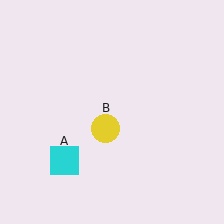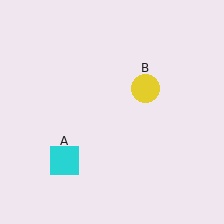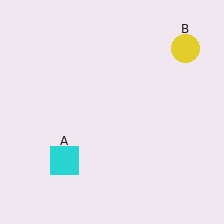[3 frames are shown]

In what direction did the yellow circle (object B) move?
The yellow circle (object B) moved up and to the right.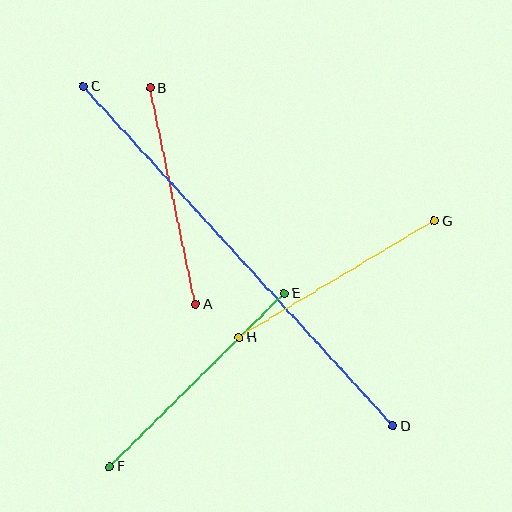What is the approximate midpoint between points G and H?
The midpoint is at approximately (337, 280) pixels.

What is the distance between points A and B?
The distance is approximately 221 pixels.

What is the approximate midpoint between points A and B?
The midpoint is at approximately (173, 196) pixels.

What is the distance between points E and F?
The distance is approximately 246 pixels.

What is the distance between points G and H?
The distance is approximately 227 pixels.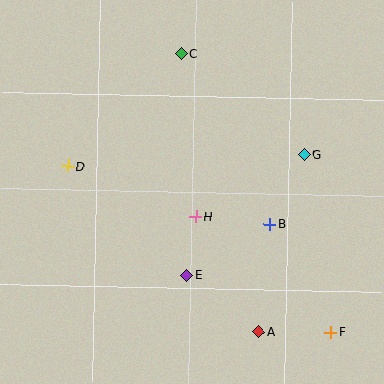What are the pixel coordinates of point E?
Point E is at (187, 275).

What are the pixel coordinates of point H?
Point H is at (196, 217).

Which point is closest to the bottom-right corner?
Point F is closest to the bottom-right corner.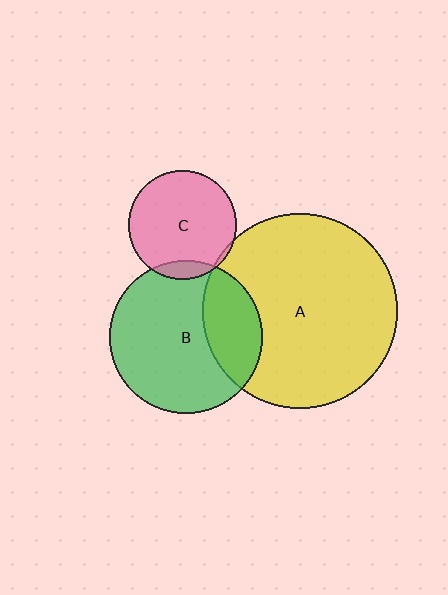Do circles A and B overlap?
Yes.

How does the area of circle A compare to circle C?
Approximately 3.2 times.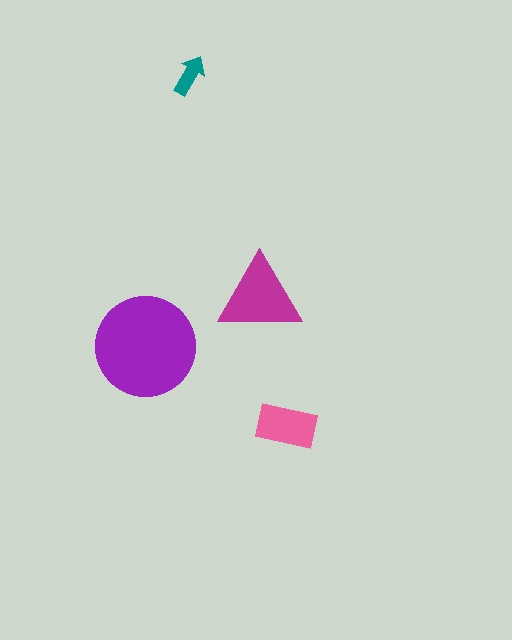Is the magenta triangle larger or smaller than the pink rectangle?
Larger.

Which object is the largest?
The purple circle.